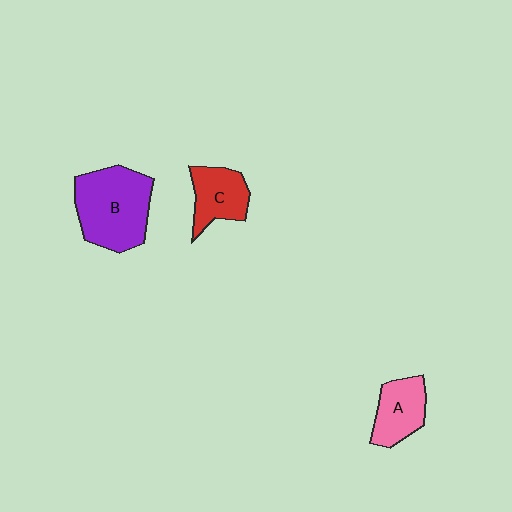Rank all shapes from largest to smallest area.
From largest to smallest: B (purple), C (red), A (pink).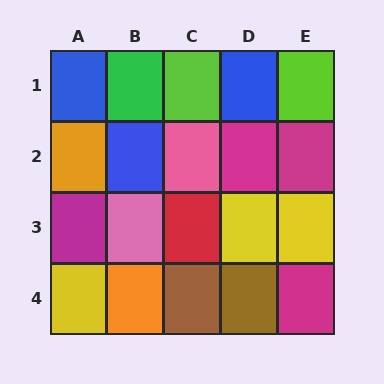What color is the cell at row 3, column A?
Magenta.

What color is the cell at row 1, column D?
Blue.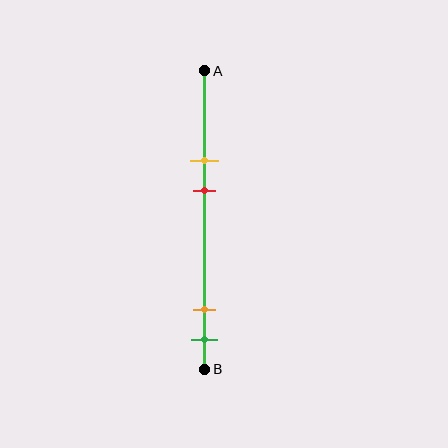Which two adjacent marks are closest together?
The orange and green marks are the closest adjacent pair.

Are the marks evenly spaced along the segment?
No, the marks are not evenly spaced.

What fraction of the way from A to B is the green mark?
The green mark is approximately 90% (0.9) of the way from A to B.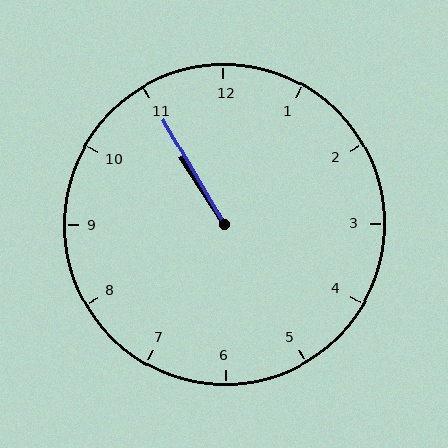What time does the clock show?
10:55.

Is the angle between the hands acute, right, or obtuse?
It is acute.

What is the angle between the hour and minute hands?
Approximately 2 degrees.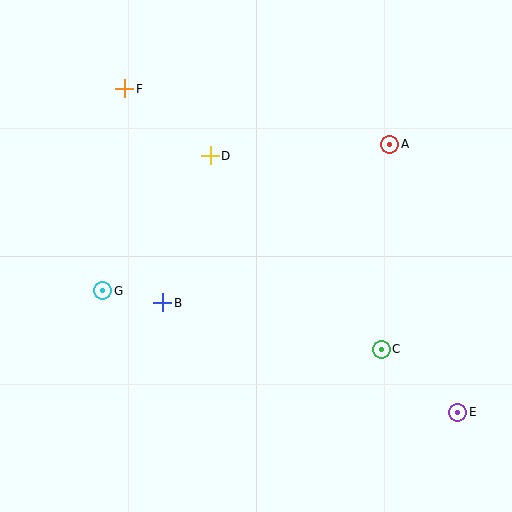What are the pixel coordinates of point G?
Point G is at (103, 291).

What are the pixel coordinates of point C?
Point C is at (381, 349).